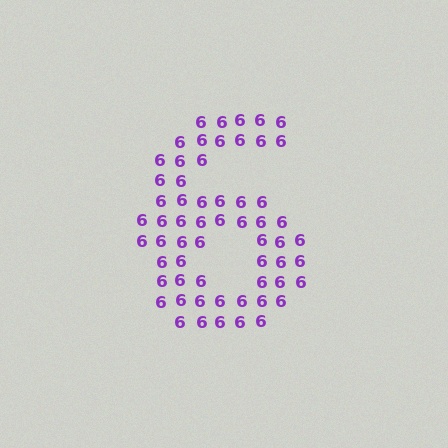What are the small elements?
The small elements are digit 6's.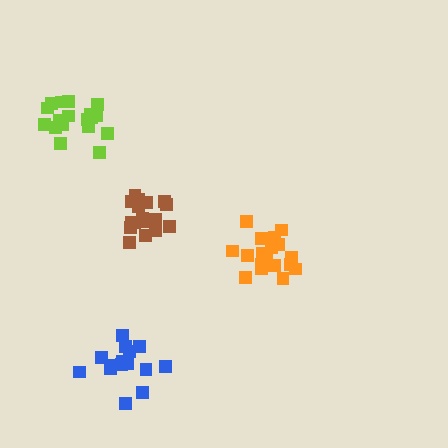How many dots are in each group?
Group 1: 19 dots, Group 2: 18 dots, Group 3: 18 dots, Group 4: 15 dots (70 total).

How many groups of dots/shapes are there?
There are 4 groups.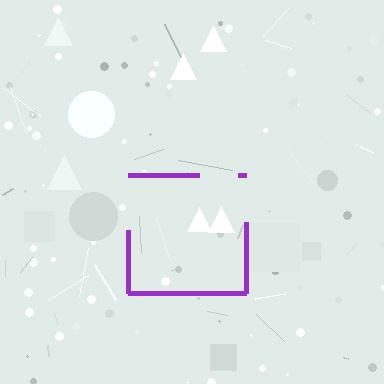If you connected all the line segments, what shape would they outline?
They would outline a square.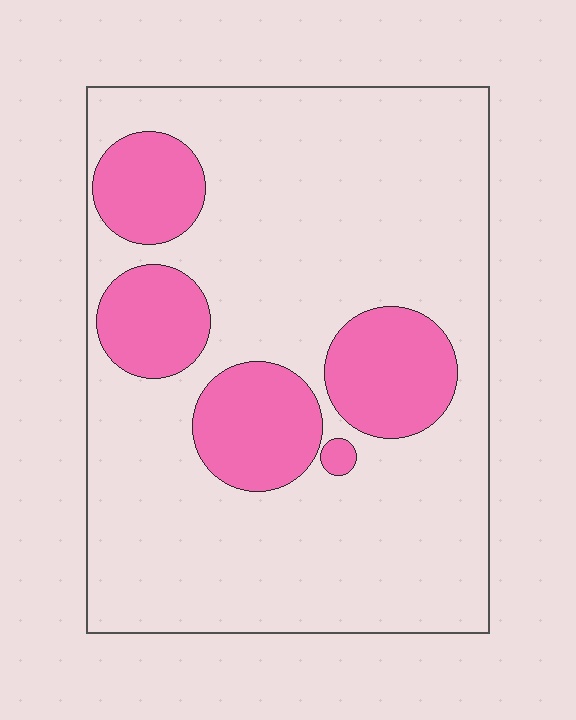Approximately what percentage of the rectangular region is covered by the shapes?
Approximately 20%.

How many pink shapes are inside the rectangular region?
5.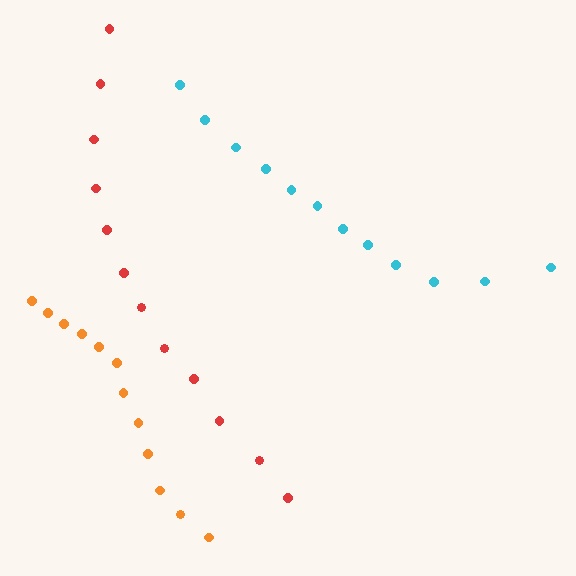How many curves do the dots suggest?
There are 3 distinct paths.